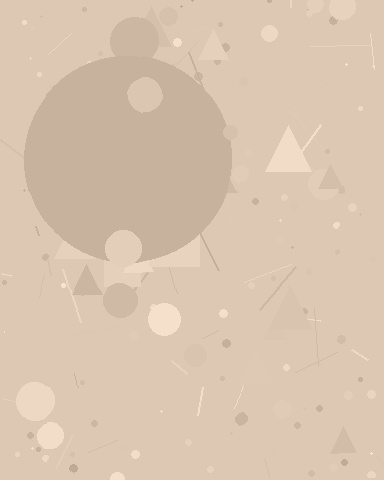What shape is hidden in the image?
A circle is hidden in the image.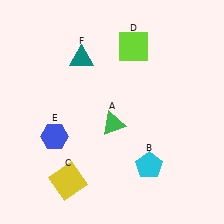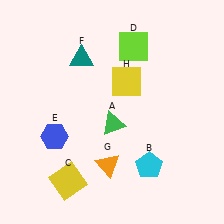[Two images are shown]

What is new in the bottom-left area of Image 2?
An orange triangle (G) was added in the bottom-left area of Image 2.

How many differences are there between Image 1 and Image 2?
There are 2 differences between the two images.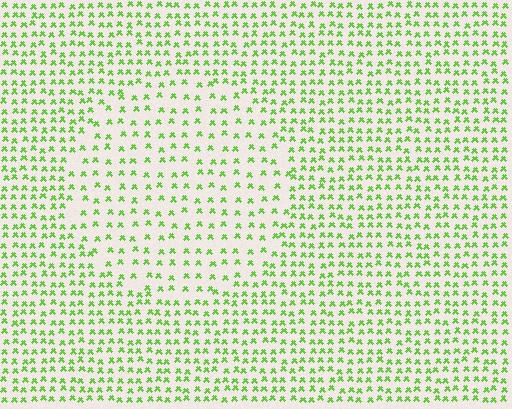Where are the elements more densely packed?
The elements are more densely packed outside the circle boundary.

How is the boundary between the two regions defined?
The boundary is defined by a change in element density (approximately 1.8x ratio). All elements are the same color, size, and shape.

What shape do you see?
I see a circle.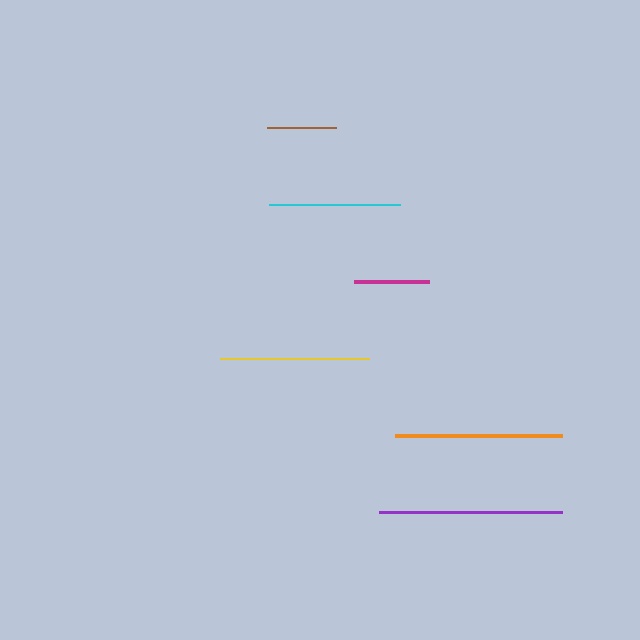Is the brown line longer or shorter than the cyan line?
The cyan line is longer than the brown line.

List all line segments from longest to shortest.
From longest to shortest: purple, orange, yellow, cyan, magenta, brown.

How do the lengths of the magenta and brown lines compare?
The magenta and brown lines are approximately the same length.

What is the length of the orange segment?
The orange segment is approximately 167 pixels long.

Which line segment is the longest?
The purple line is the longest at approximately 183 pixels.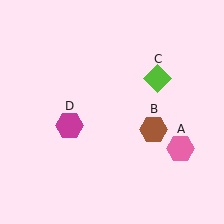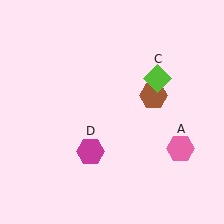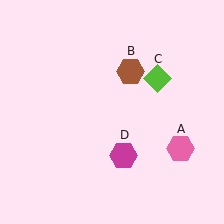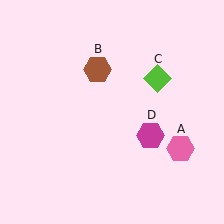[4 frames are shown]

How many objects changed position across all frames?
2 objects changed position: brown hexagon (object B), magenta hexagon (object D).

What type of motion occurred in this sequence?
The brown hexagon (object B), magenta hexagon (object D) rotated counterclockwise around the center of the scene.